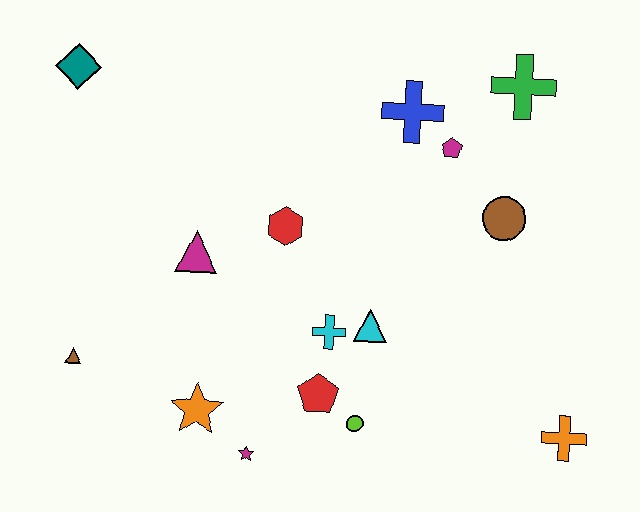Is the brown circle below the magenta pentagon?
Yes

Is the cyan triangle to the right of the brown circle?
No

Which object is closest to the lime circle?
The red pentagon is closest to the lime circle.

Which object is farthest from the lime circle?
The teal diamond is farthest from the lime circle.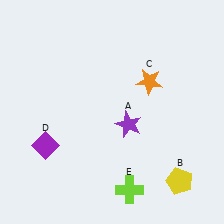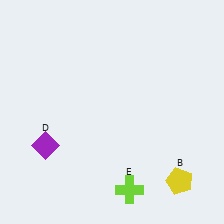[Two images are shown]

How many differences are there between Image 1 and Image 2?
There are 2 differences between the two images.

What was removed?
The orange star (C), the purple star (A) were removed in Image 2.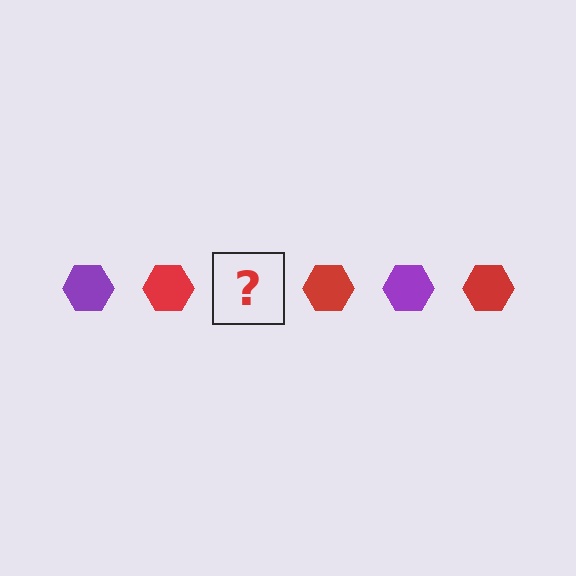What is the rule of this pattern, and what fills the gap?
The rule is that the pattern cycles through purple, red hexagons. The gap should be filled with a purple hexagon.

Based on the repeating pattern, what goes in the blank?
The blank should be a purple hexagon.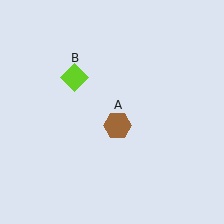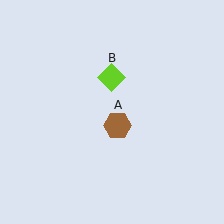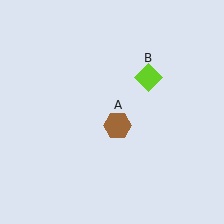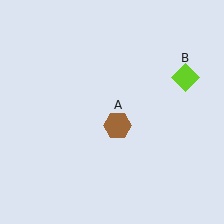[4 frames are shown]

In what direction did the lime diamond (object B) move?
The lime diamond (object B) moved right.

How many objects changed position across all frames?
1 object changed position: lime diamond (object B).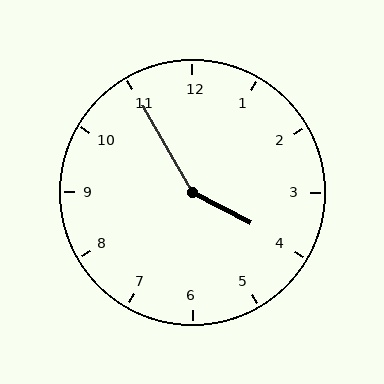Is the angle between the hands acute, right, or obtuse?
It is obtuse.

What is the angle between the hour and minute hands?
Approximately 148 degrees.